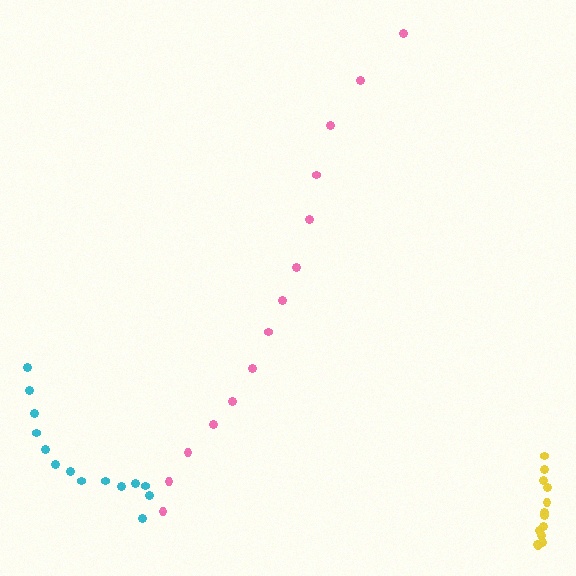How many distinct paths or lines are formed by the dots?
There are 3 distinct paths.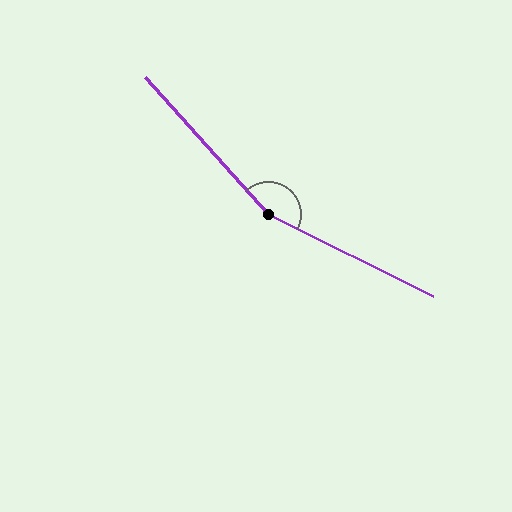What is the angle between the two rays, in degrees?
Approximately 159 degrees.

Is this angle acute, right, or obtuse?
It is obtuse.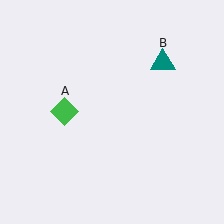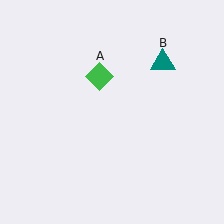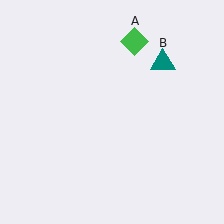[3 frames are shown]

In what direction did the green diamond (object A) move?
The green diamond (object A) moved up and to the right.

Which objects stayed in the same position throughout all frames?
Teal triangle (object B) remained stationary.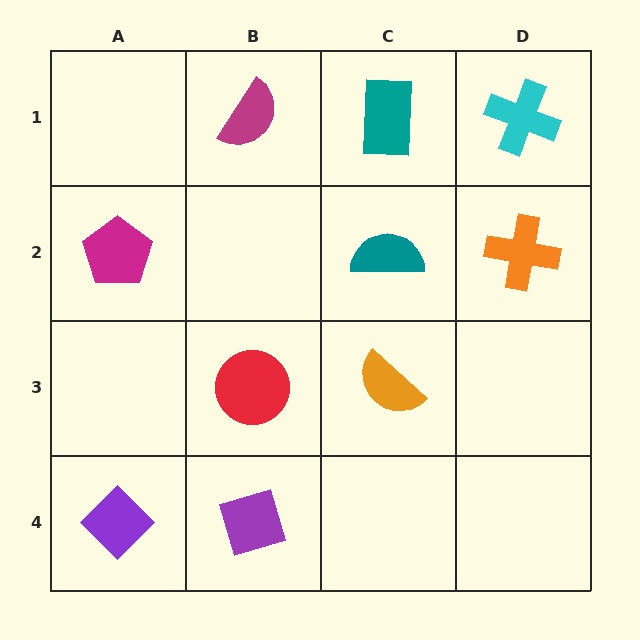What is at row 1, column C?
A teal rectangle.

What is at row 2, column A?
A magenta pentagon.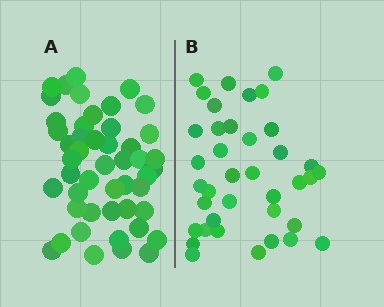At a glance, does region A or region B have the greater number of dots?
Region A (the left region) has more dots.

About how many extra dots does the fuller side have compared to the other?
Region A has roughly 10 or so more dots than region B.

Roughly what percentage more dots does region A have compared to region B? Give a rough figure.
About 25% more.